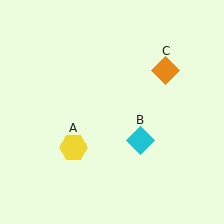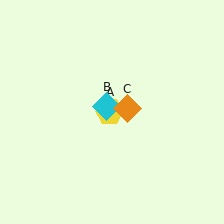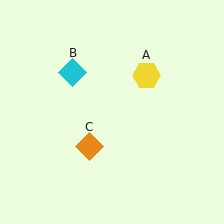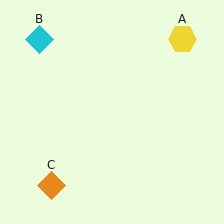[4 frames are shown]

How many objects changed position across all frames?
3 objects changed position: yellow hexagon (object A), cyan diamond (object B), orange diamond (object C).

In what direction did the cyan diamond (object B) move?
The cyan diamond (object B) moved up and to the left.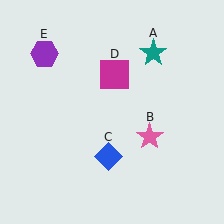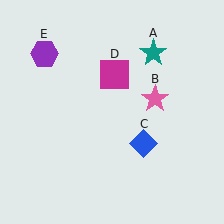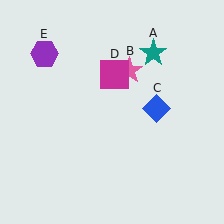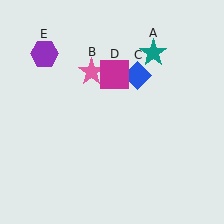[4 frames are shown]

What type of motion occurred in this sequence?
The pink star (object B), blue diamond (object C) rotated counterclockwise around the center of the scene.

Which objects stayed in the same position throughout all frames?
Teal star (object A) and magenta square (object D) and purple hexagon (object E) remained stationary.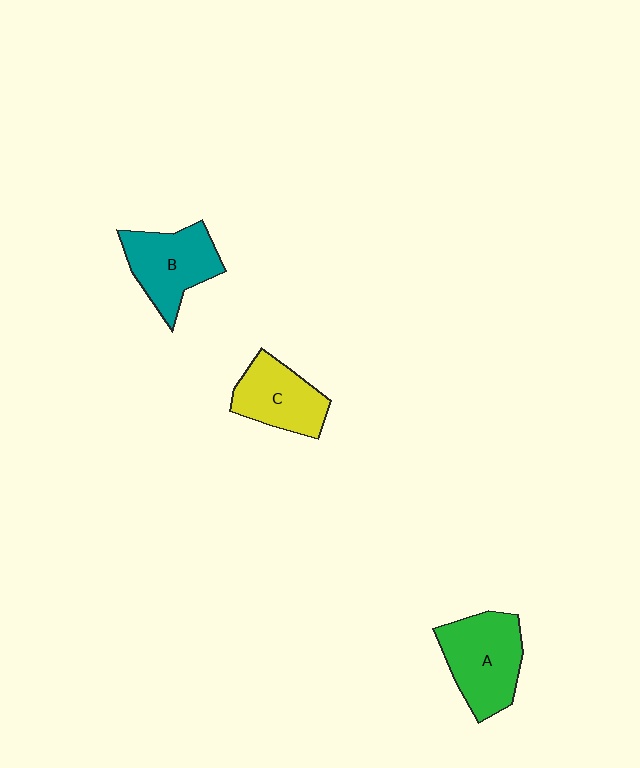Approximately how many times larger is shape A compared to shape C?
Approximately 1.3 times.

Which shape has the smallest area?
Shape C (yellow).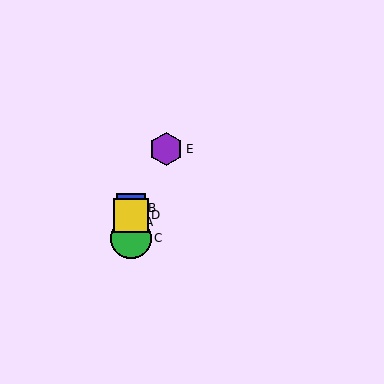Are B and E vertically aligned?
No, B is at x≈131 and E is at x≈166.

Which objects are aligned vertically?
Objects A, B, C, D are aligned vertically.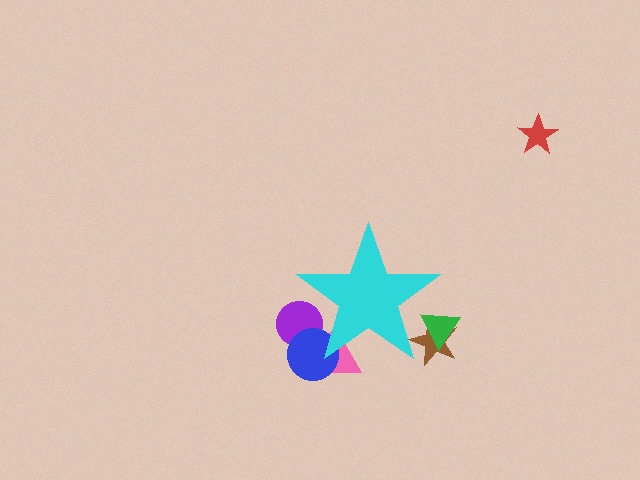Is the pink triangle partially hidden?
Yes, the pink triangle is partially hidden behind the cyan star.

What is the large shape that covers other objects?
A cyan star.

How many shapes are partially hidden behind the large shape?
5 shapes are partially hidden.